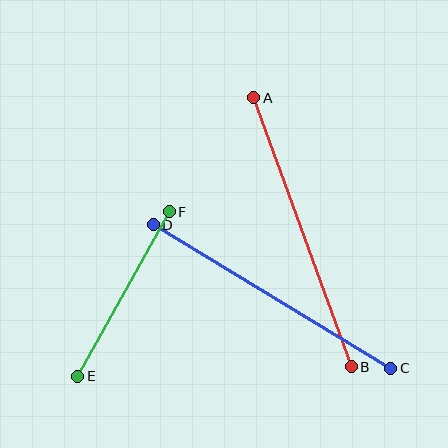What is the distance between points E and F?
The distance is approximately 188 pixels.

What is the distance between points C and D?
The distance is approximately 278 pixels.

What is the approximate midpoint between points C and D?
The midpoint is at approximately (272, 297) pixels.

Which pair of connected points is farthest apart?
Points A and B are farthest apart.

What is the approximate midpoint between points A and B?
The midpoint is at approximately (303, 232) pixels.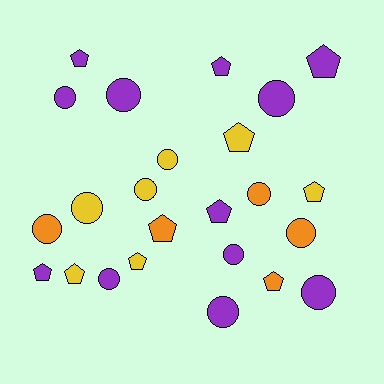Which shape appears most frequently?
Circle, with 13 objects.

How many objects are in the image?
There are 24 objects.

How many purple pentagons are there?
There are 5 purple pentagons.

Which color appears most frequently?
Purple, with 12 objects.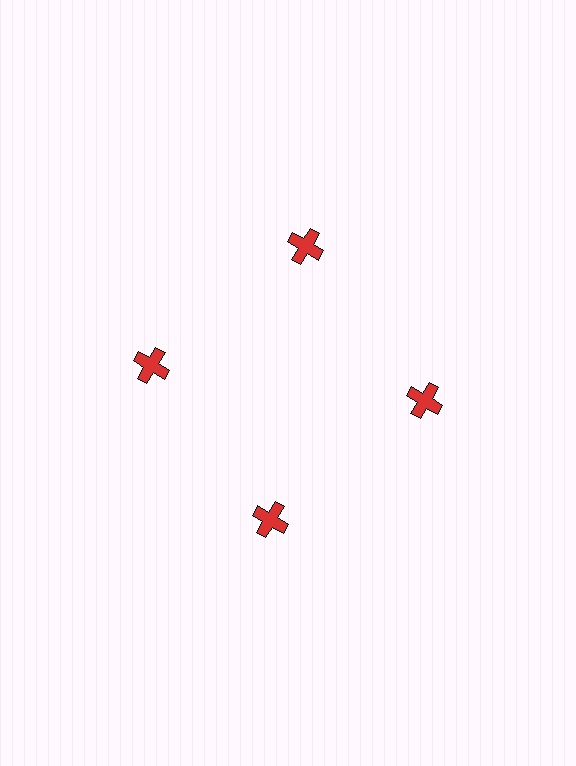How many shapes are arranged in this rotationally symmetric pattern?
There are 4 shapes, arranged in 4 groups of 1.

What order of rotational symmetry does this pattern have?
This pattern has 4-fold rotational symmetry.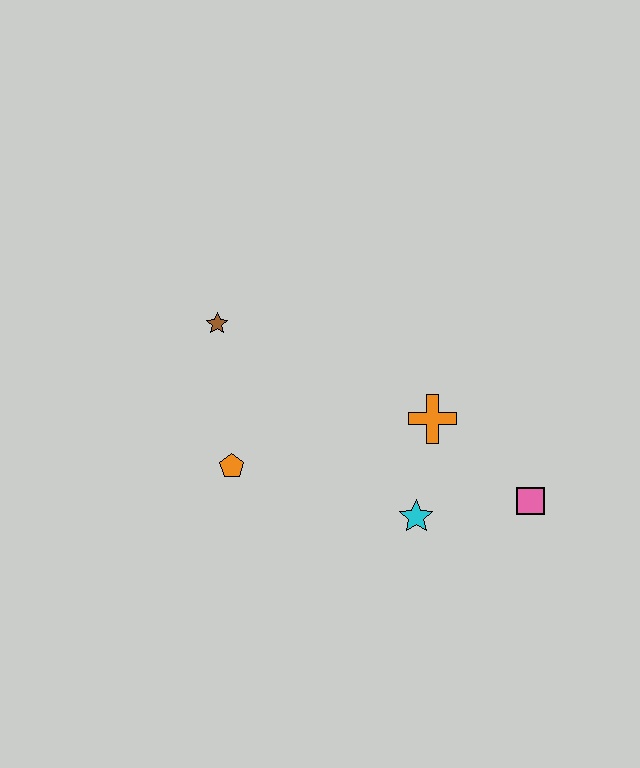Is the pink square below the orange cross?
Yes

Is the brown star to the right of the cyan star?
No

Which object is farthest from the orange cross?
The brown star is farthest from the orange cross.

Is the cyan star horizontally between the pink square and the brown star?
Yes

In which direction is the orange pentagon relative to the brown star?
The orange pentagon is below the brown star.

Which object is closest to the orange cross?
The cyan star is closest to the orange cross.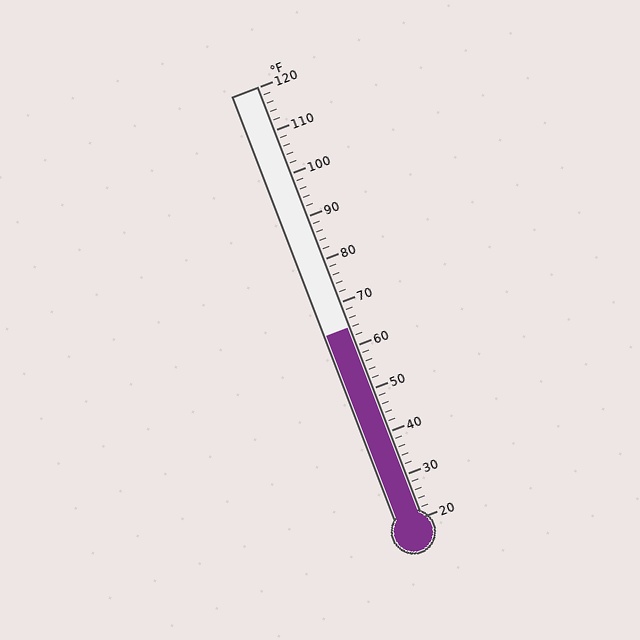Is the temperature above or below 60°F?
The temperature is above 60°F.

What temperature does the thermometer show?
The thermometer shows approximately 64°F.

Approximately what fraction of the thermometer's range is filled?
The thermometer is filled to approximately 45% of its range.